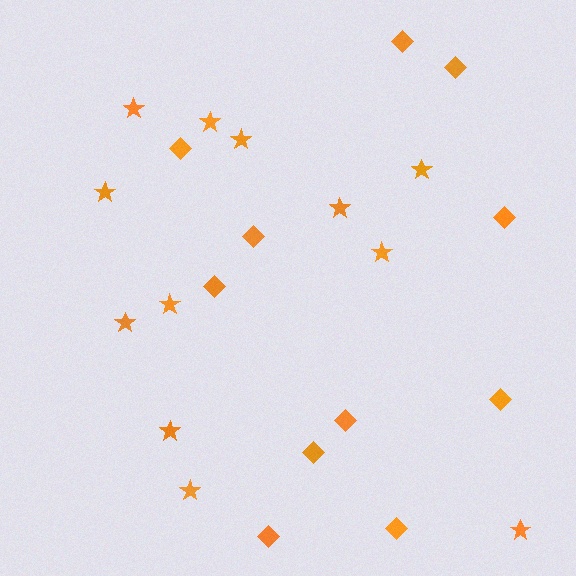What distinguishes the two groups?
There are 2 groups: one group of stars (12) and one group of diamonds (11).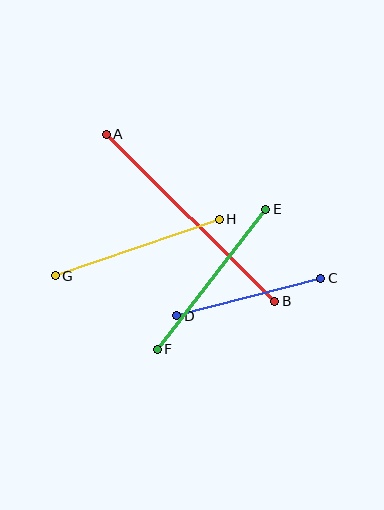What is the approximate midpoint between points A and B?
The midpoint is at approximately (190, 218) pixels.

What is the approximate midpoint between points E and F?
The midpoint is at approximately (211, 279) pixels.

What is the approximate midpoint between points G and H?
The midpoint is at approximately (137, 247) pixels.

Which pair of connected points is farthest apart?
Points A and B are farthest apart.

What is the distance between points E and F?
The distance is approximately 178 pixels.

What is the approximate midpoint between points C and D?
The midpoint is at approximately (249, 297) pixels.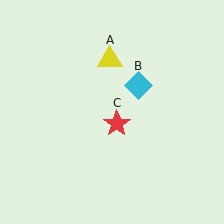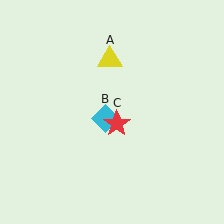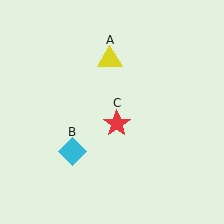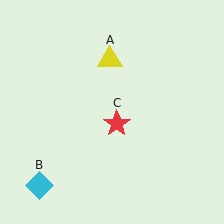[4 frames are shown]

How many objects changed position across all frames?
1 object changed position: cyan diamond (object B).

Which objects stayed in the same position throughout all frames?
Yellow triangle (object A) and red star (object C) remained stationary.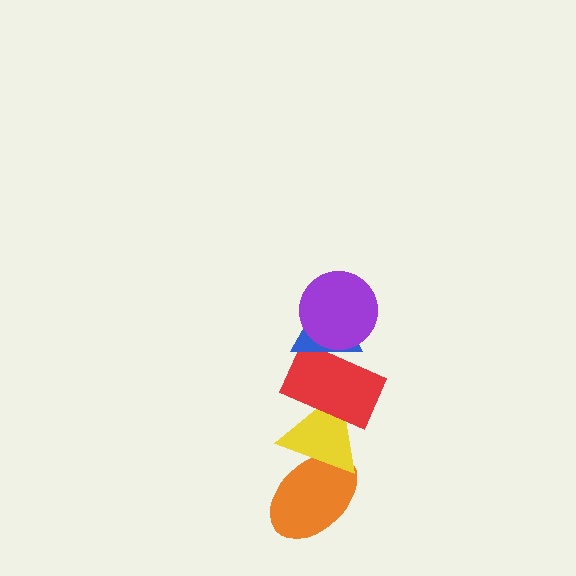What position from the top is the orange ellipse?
The orange ellipse is 5th from the top.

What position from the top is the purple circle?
The purple circle is 1st from the top.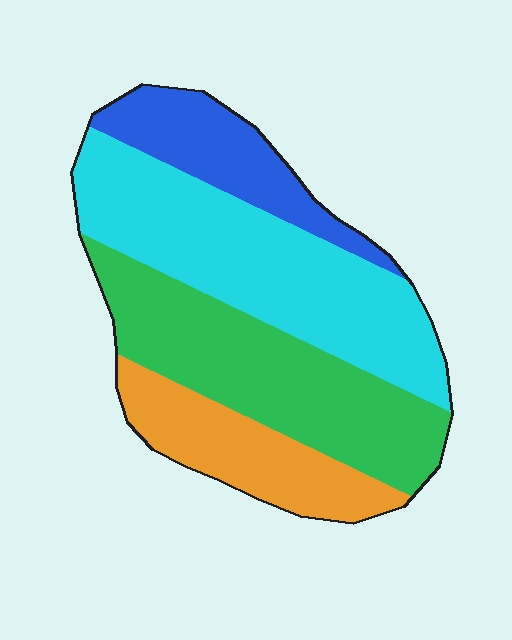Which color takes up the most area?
Cyan, at roughly 35%.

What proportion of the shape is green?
Green covers around 30% of the shape.